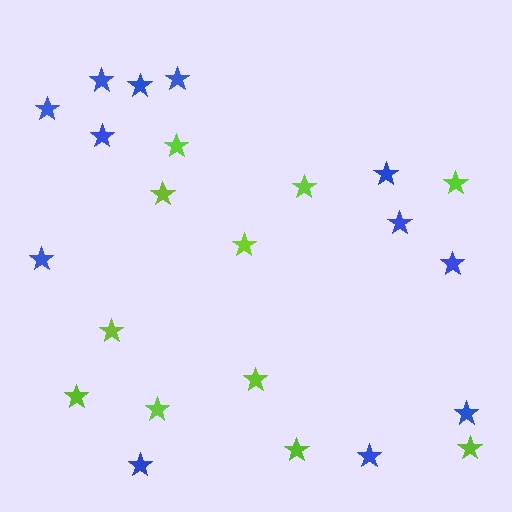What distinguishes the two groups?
There are 2 groups: one group of blue stars (12) and one group of lime stars (11).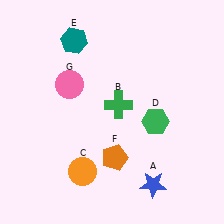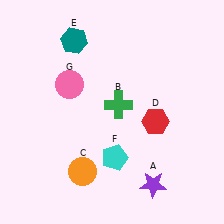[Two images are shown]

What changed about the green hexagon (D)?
In Image 1, D is green. In Image 2, it changed to red.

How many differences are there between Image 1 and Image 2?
There are 3 differences between the two images.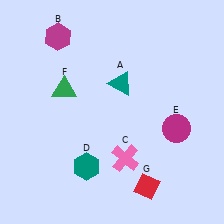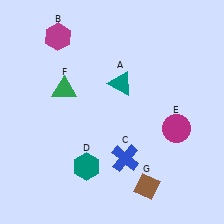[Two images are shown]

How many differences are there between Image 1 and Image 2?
There are 2 differences between the two images.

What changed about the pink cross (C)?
In Image 1, C is pink. In Image 2, it changed to blue.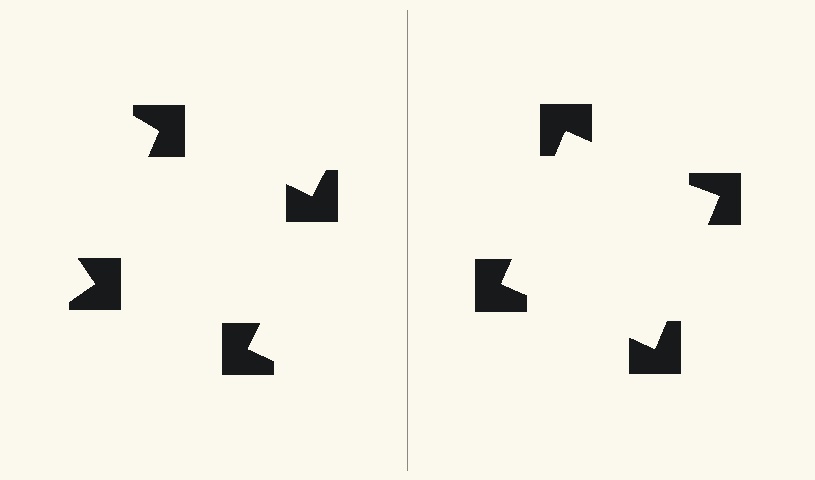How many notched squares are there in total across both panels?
8 — 4 on each side.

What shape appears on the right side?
An illusory square.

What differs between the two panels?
The notched squares are positioned identically on both sides; only the wedge orientations differ. On the right they align to a square; on the left they are misaligned.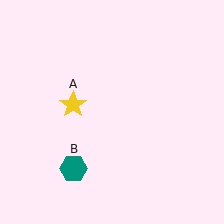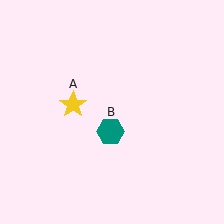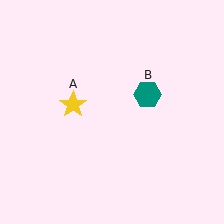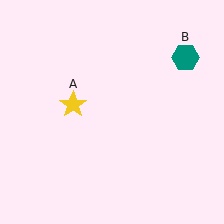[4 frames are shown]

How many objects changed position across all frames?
1 object changed position: teal hexagon (object B).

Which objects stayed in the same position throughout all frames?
Yellow star (object A) remained stationary.